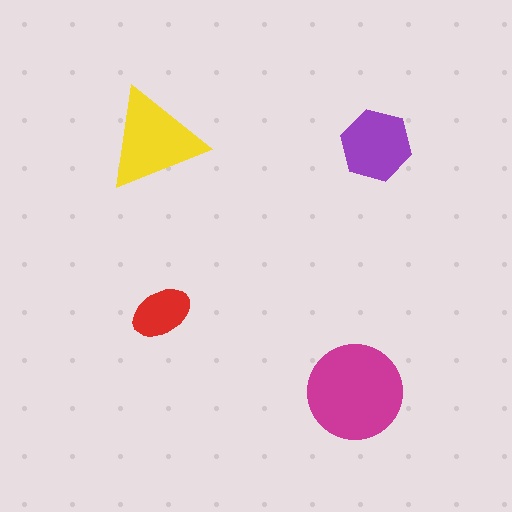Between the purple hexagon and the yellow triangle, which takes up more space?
The yellow triangle.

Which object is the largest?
The magenta circle.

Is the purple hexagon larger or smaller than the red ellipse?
Larger.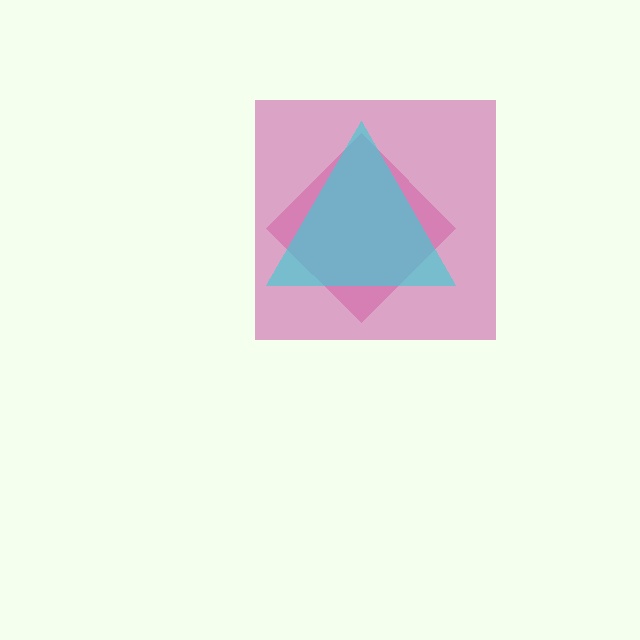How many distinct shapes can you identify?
There are 3 distinct shapes: a pink diamond, a magenta square, a cyan triangle.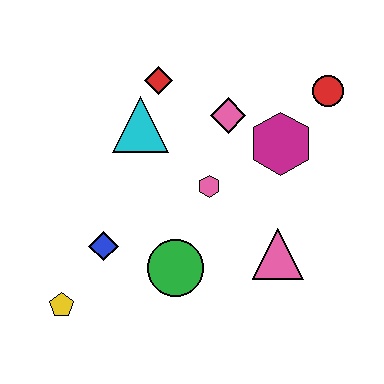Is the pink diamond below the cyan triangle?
No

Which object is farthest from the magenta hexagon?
The yellow pentagon is farthest from the magenta hexagon.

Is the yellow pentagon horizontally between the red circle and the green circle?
No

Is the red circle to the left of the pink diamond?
No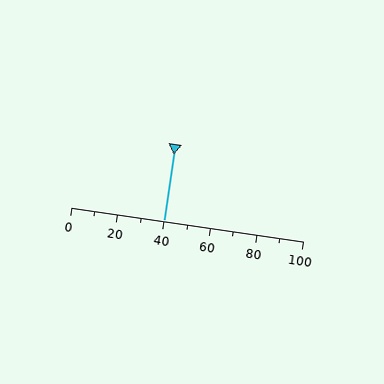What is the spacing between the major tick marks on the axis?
The major ticks are spaced 20 apart.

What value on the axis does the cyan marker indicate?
The marker indicates approximately 40.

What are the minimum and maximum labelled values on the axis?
The axis runs from 0 to 100.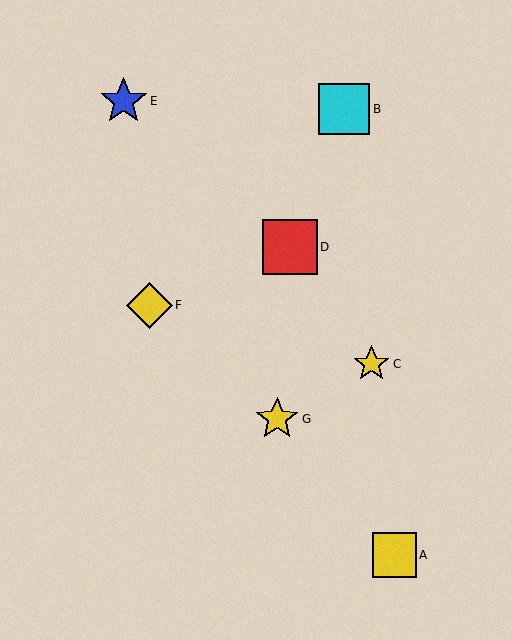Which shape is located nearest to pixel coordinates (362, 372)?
The yellow star (labeled C) at (371, 364) is nearest to that location.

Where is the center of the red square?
The center of the red square is at (290, 247).